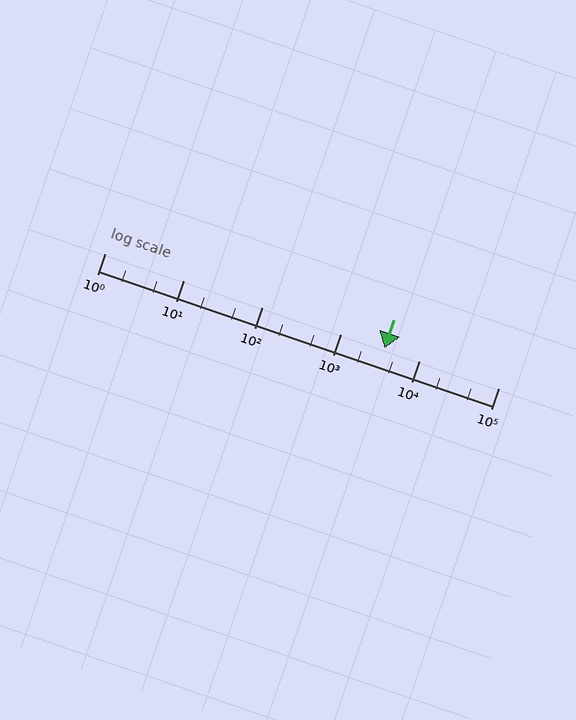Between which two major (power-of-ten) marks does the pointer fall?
The pointer is between 1000 and 10000.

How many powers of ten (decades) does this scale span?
The scale spans 5 decades, from 1 to 100000.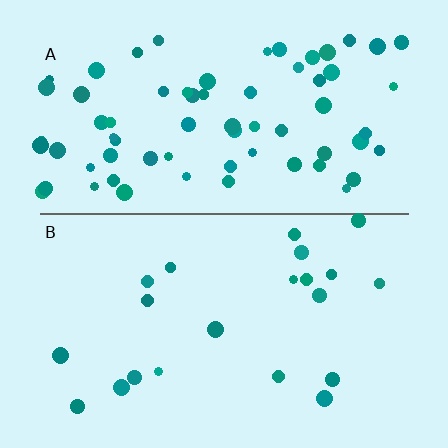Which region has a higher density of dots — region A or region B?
A (the top).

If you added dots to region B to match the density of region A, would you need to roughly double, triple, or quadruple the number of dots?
Approximately triple.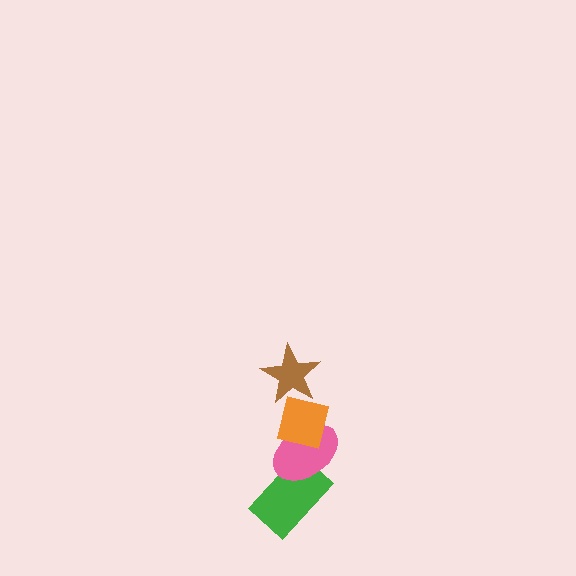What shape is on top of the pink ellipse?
The orange square is on top of the pink ellipse.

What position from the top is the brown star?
The brown star is 1st from the top.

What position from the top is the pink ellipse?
The pink ellipse is 3rd from the top.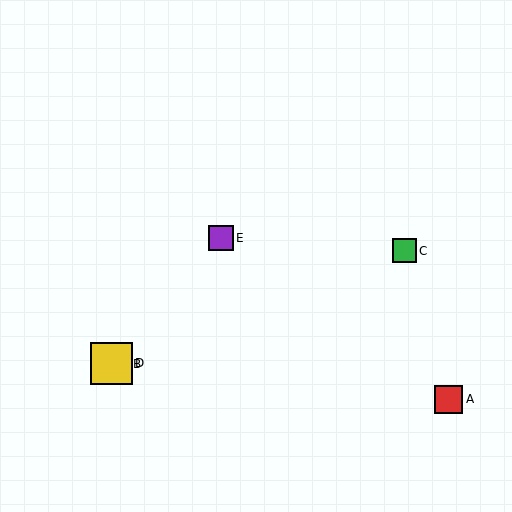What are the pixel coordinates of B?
Object B is at (110, 364).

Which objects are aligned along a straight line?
Objects B, C, D are aligned along a straight line.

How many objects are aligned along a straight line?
3 objects (B, C, D) are aligned along a straight line.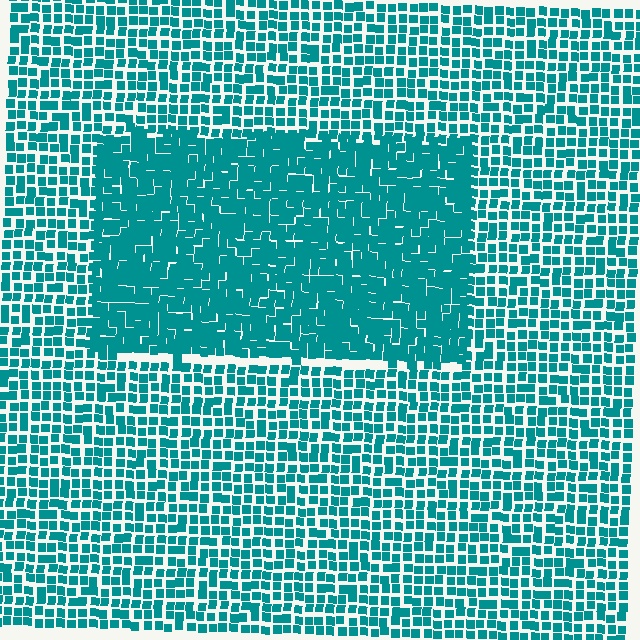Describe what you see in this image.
The image contains small teal elements arranged at two different densities. A rectangle-shaped region is visible where the elements are more densely packed than the surrounding area.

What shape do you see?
I see a rectangle.